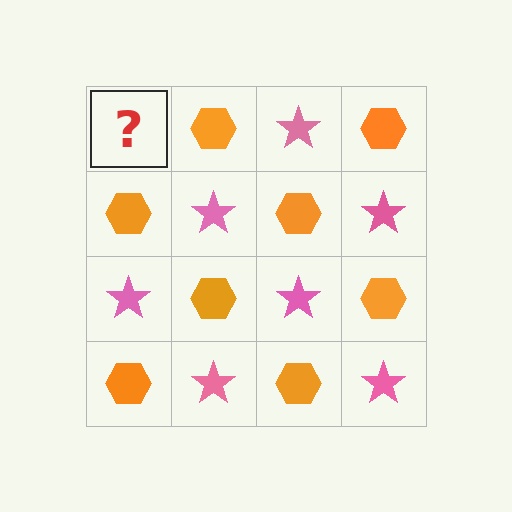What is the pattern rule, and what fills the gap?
The rule is that it alternates pink star and orange hexagon in a checkerboard pattern. The gap should be filled with a pink star.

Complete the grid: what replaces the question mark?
The question mark should be replaced with a pink star.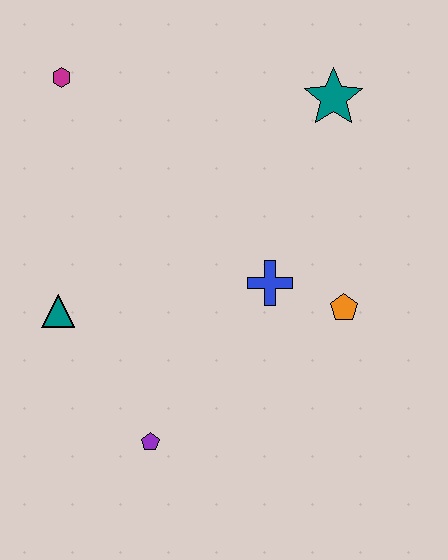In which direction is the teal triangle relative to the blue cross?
The teal triangle is to the left of the blue cross.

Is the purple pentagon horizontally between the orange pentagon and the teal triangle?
Yes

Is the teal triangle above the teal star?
No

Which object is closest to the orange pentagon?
The blue cross is closest to the orange pentagon.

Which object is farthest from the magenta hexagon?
The purple pentagon is farthest from the magenta hexagon.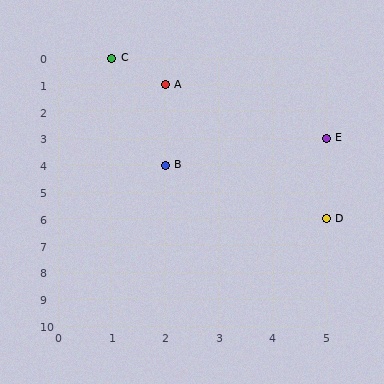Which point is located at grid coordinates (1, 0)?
Point C is at (1, 0).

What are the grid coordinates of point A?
Point A is at grid coordinates (2, 1).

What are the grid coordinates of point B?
Point B is at grid coordinates (2, 4).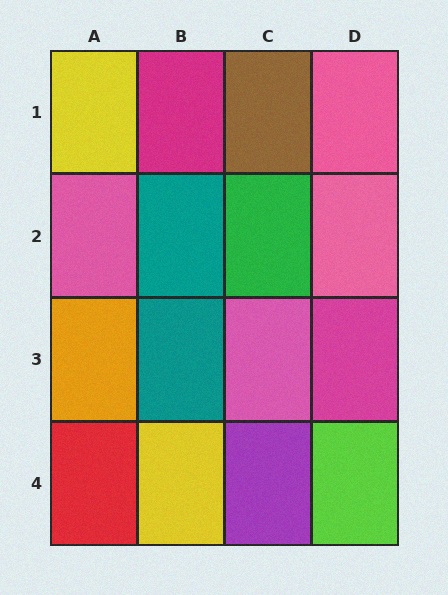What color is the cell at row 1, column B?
Magenta.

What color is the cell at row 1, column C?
Brown.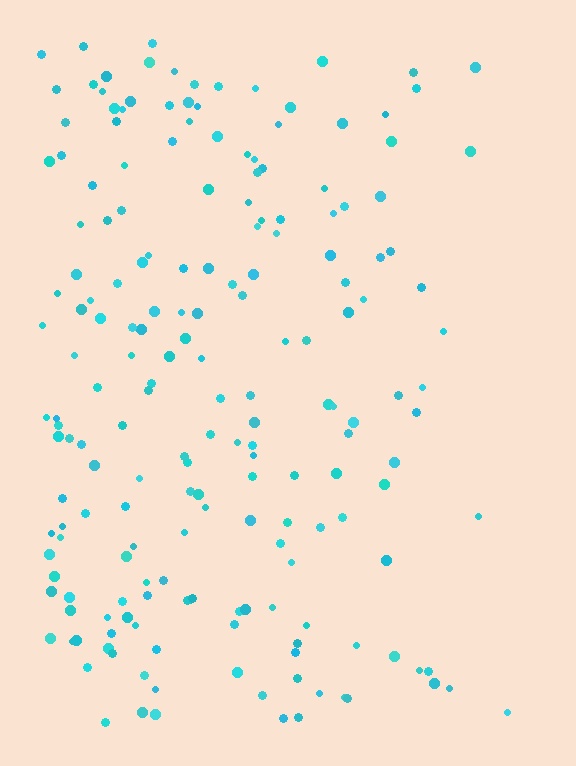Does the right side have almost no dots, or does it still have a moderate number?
Still a moderate number, just noticeably fewer than the left.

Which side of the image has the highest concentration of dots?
The left.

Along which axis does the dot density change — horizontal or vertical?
Horizontal.